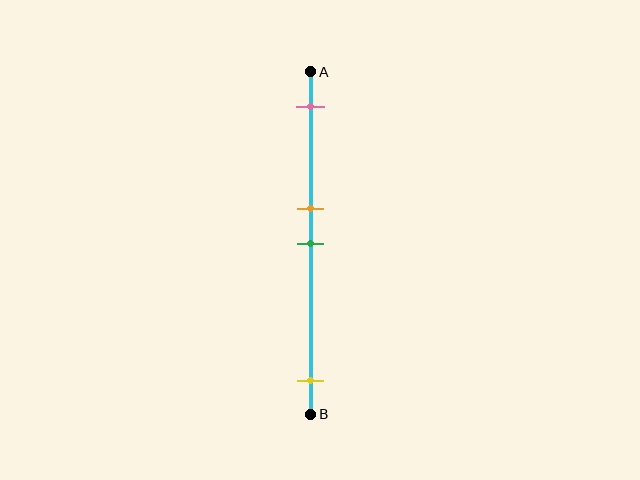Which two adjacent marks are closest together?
The orange and green marks are the closest adjacent pair.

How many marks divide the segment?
There are 4 marks dividing the segment.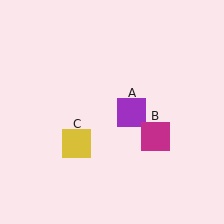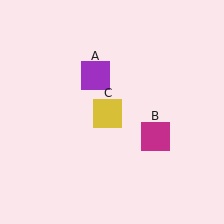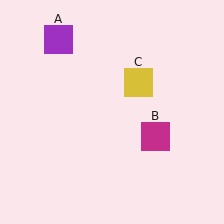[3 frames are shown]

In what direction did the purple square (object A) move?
The purple square (object A) moved up and to the left.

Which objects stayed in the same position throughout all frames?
Magenta square (object B) remained stationary.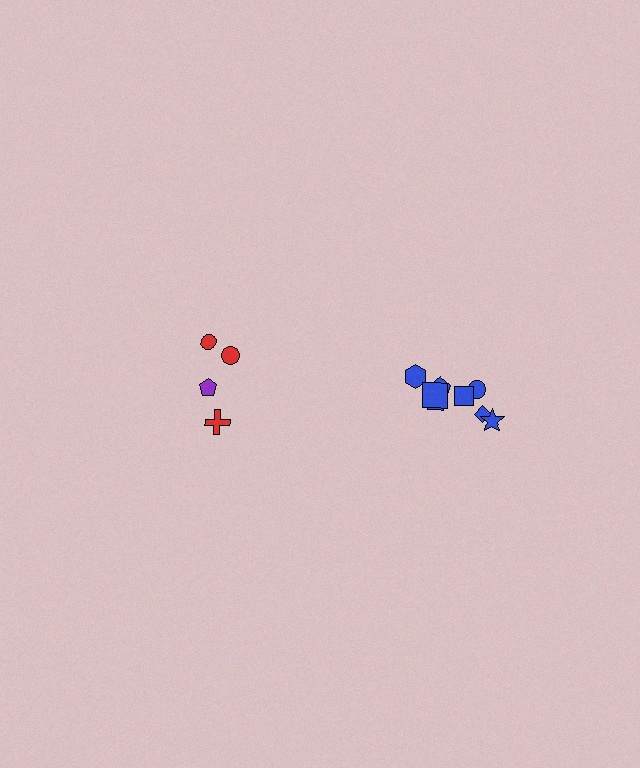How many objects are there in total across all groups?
There are 12 objects.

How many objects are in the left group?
There are 4 objects.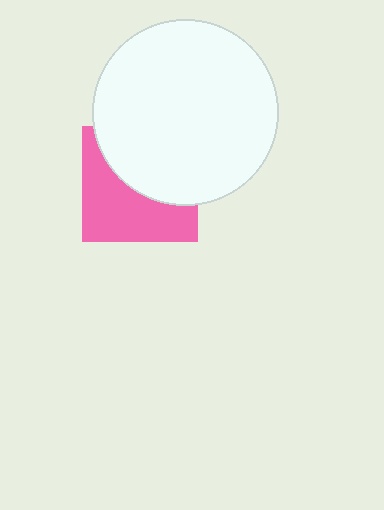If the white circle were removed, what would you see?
You would see the complete pink square.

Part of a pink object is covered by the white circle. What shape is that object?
It is a square.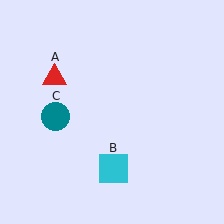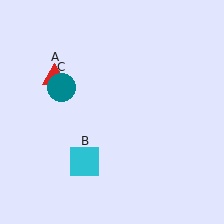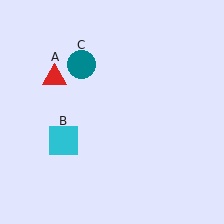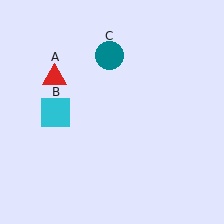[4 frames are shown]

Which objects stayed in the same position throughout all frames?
Red triangle (object A) remained stationary.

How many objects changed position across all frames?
2 objects changed position: cyan square (object B), teal circle (object C).